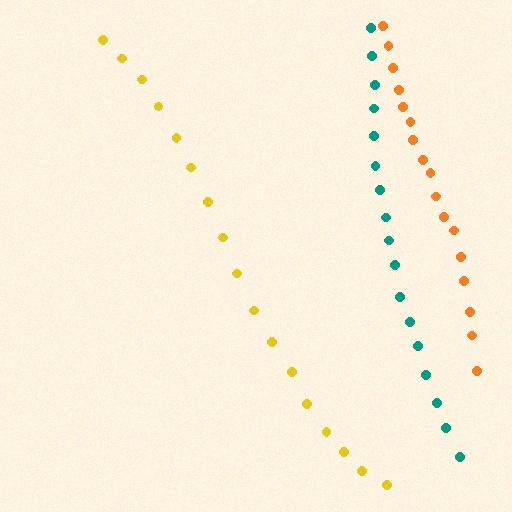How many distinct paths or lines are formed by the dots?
There are 3 distinct paths.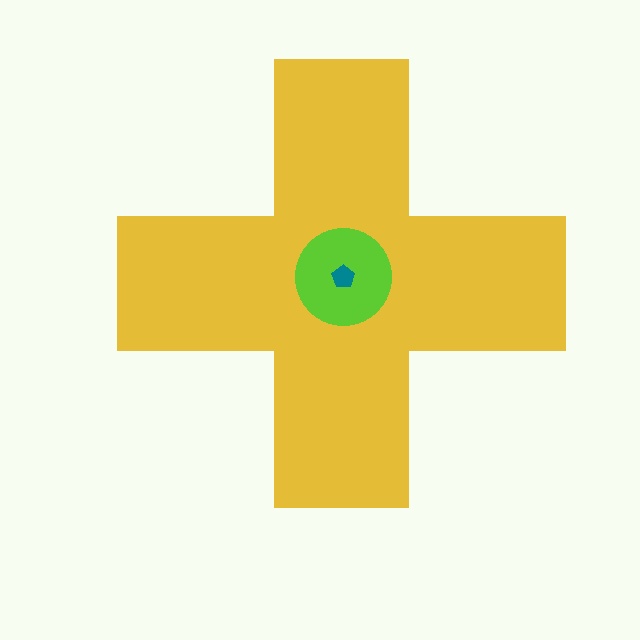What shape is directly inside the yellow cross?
The lime circle.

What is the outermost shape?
The yellow cross.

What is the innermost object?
The teal pentagon.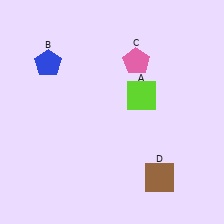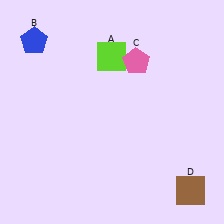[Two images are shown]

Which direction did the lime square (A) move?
The lime square (A) moved up.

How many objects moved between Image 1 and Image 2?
3 objects moved between the two images.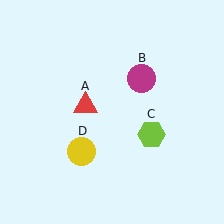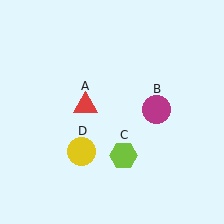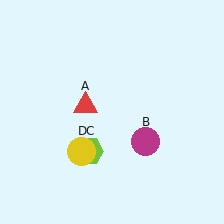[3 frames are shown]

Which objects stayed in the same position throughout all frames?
Red triangle (object A) and yellow circle (object D) remained stationary.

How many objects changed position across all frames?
2 objects changed position: magenta circle (object B), lime hexagon (object C).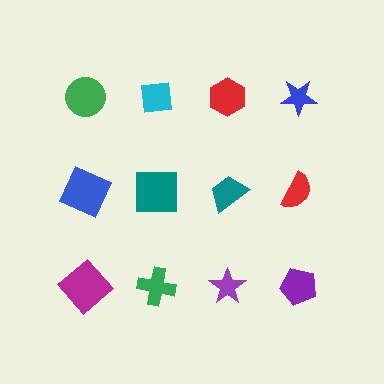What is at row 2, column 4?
A red semicircle.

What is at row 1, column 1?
A green circle.